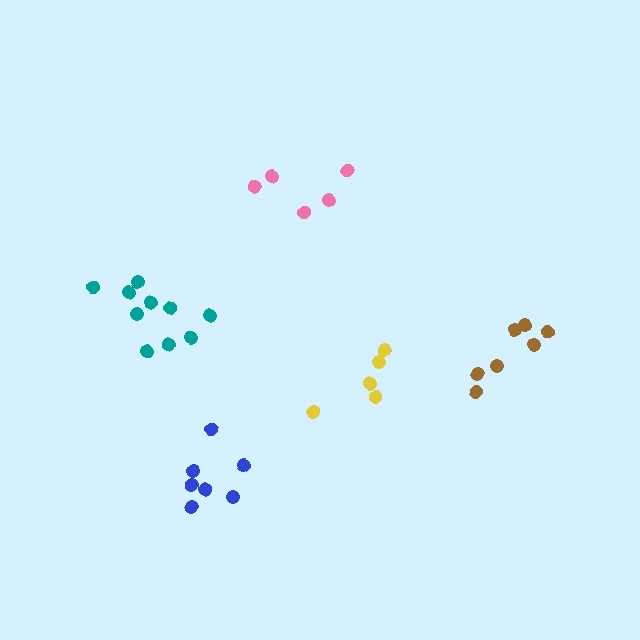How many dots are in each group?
Group 1: 5 dots, Group 2: 7 dots, Group 3: 7 dots, Group 4: 5 dots, Group 5: 10 dots (34 total).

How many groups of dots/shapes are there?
There are 5 groups.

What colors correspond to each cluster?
The clusters are colored: pink, brown, blue, yellow, teal.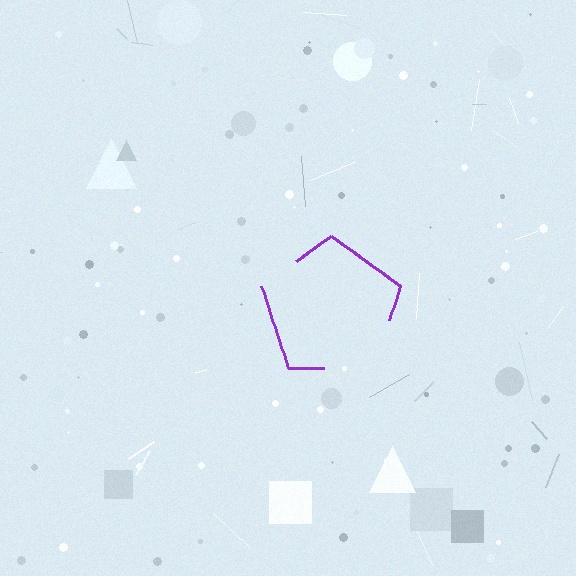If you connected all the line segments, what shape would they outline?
They would outline a pentagon.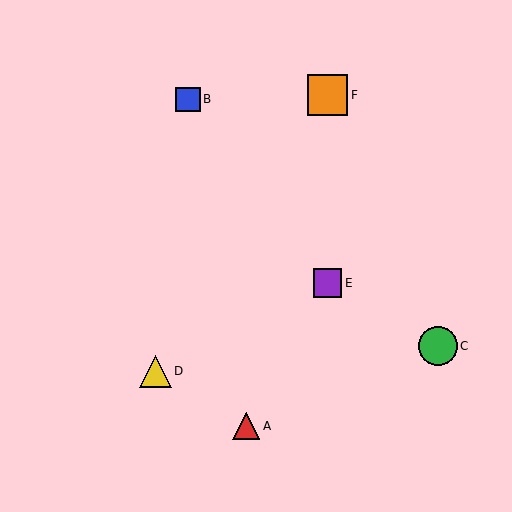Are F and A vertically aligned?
No, F is at x≈327 and A is at x≈246.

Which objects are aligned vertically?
Objects E, F are aligned vertically.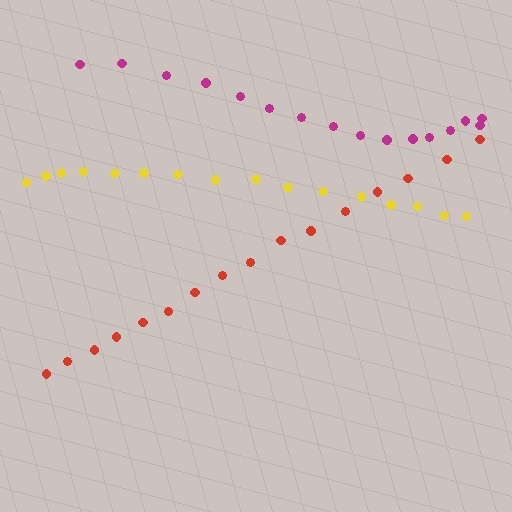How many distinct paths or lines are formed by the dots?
There are 3 distinct paths.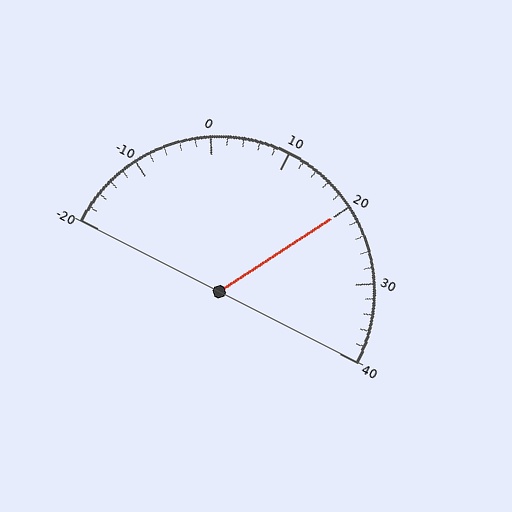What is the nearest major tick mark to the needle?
The nearest major tick mark is 20.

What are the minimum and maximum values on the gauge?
The gauge ranges from -20 to 40.